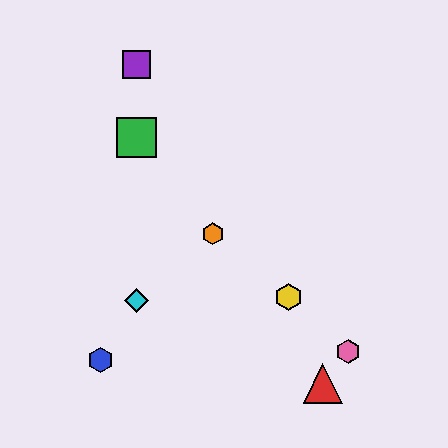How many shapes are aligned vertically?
3 shapes (the green square, the purple square, the cyan diamond) are aligned vertically.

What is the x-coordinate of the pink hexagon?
The pink hexagon is at x≈348.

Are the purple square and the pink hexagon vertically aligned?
No, the purple square is at x≈137 and the pink hexagon is at x≈348.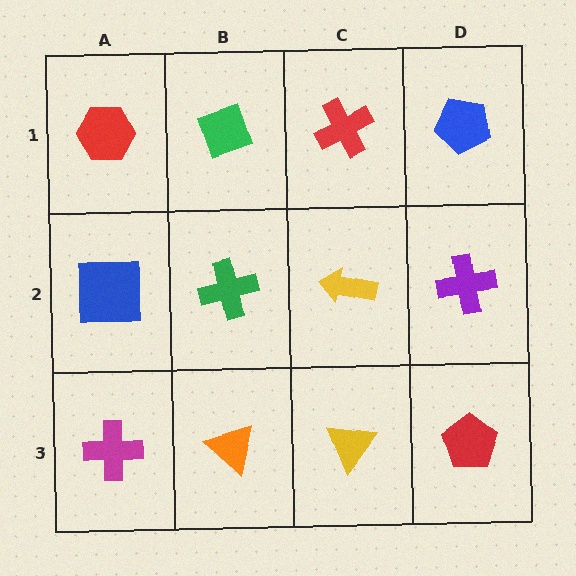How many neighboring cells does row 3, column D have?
2.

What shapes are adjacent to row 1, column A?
A blue square (row 2, column A), a green diamond (row 1, column B).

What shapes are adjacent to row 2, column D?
A blue pentagon (row 1, column D), a red pentagon (row 3, column D), a yellow arrow (row 2, column C).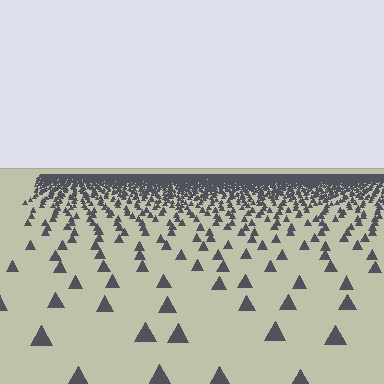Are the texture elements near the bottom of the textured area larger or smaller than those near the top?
Larger. Near the bottom, elements are closer to the viewer and appear at a bigger on-screen size.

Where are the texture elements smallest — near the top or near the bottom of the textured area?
Near the top.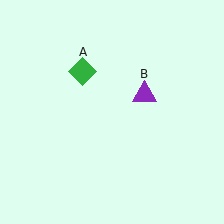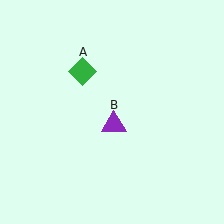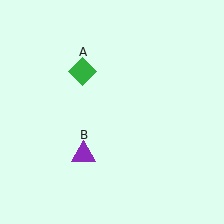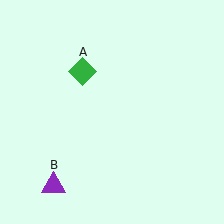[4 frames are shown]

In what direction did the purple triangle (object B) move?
The purple triangle (object B) moved down and to the left.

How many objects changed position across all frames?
1 object changed position: purple triangle (object B).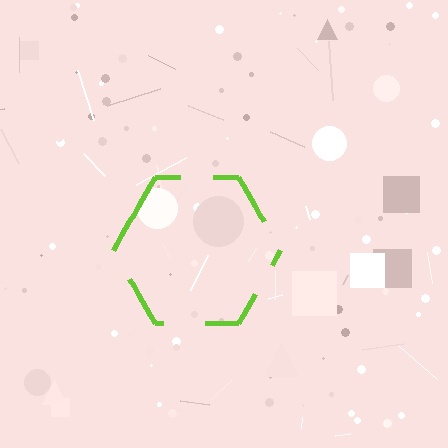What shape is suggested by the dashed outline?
The dashed outline suggests a hexagon.